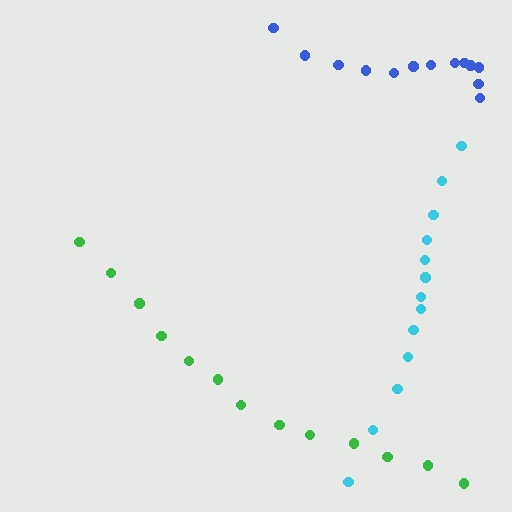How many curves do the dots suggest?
There are 3 distinct paths.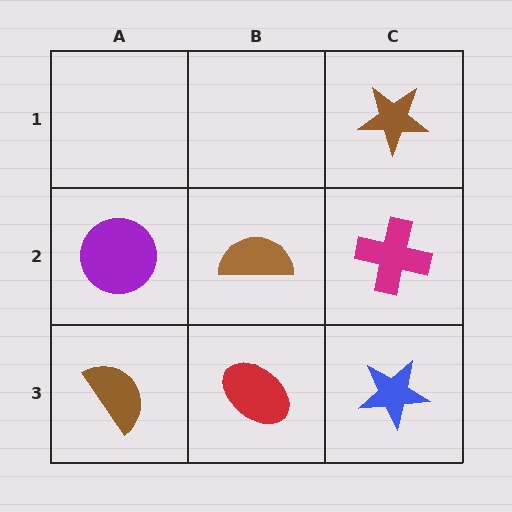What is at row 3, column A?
A brown semicircle.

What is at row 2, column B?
A brown semicircle.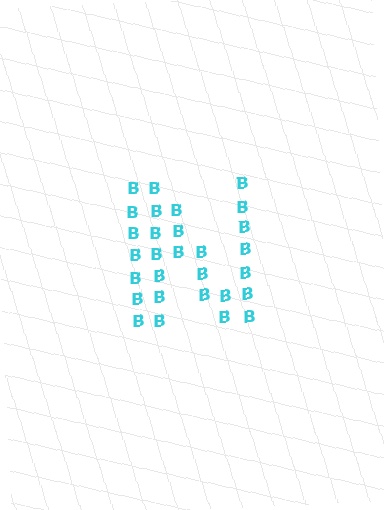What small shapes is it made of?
It is made of small letter B's.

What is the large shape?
The large shape is the letter N.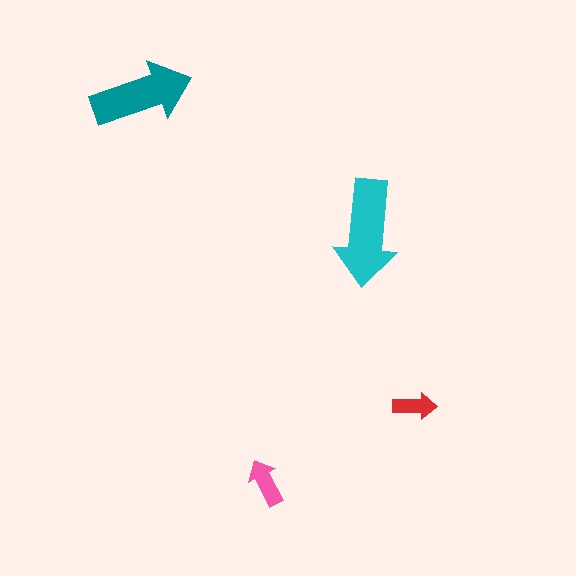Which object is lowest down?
The pink arrow is bottommost.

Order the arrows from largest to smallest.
the cyan one, the teal one, the pink one, the red one.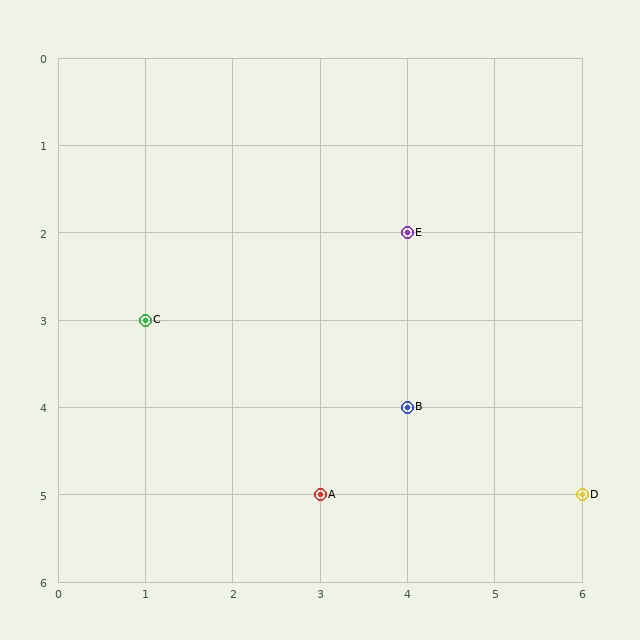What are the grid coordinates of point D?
Point D is at grid coordinates (6, 5).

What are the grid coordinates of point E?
Point E is at grid coordinates (4, 2).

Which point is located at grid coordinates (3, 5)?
Point A is at (3, 5).